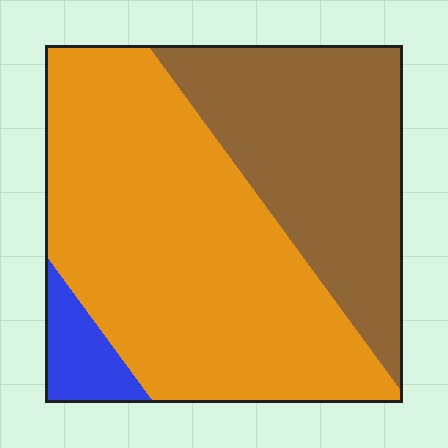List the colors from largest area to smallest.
From largest to smallest: orange, brown, blue.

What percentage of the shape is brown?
Brown covers 35% of the shape.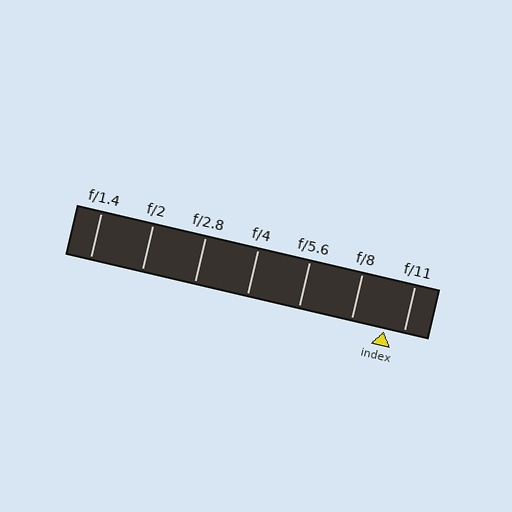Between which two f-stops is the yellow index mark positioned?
The index mark is between f/8 and f/11.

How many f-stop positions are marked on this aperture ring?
There are 7 f-stop positions marked.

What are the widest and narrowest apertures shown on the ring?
The widest aperture shown is f/1.4 and the narrowest is f/11.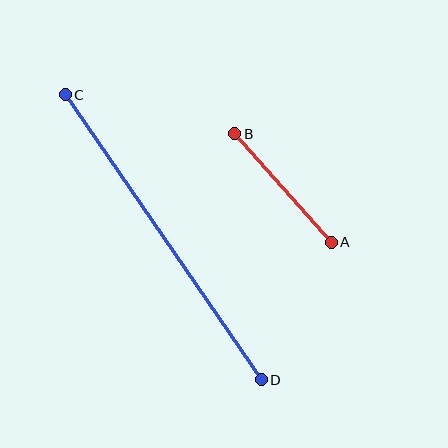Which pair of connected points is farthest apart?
Points C and D are farthest apart.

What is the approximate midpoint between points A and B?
The midpoint is at approximately (283, 188) pixels.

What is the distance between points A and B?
The distance is approximately 145 pixels.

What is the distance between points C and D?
The distance is approximately 346 pixels.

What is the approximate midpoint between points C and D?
The midpoint is at approximately (163, 237) pixels.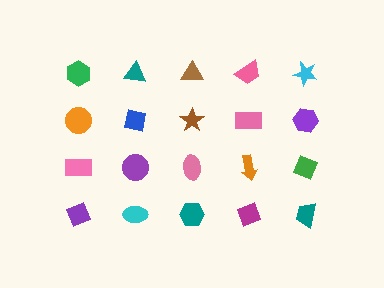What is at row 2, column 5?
A purple hexagon.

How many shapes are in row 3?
5 shapes.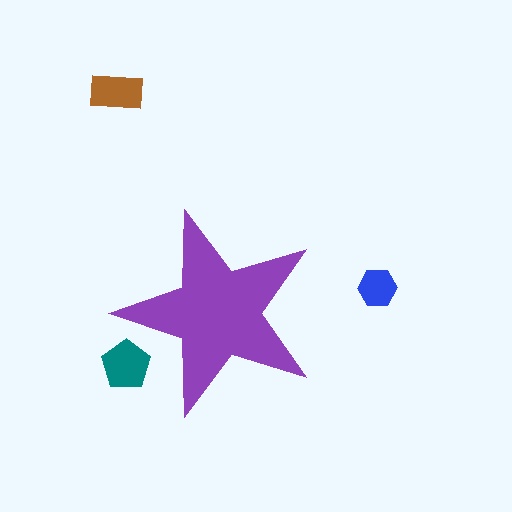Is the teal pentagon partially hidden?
Yes, the teal pentagon is partially hidden behind the purple star.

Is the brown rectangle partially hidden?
No, the brown rectangle is fully visible.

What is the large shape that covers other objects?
A purple star.